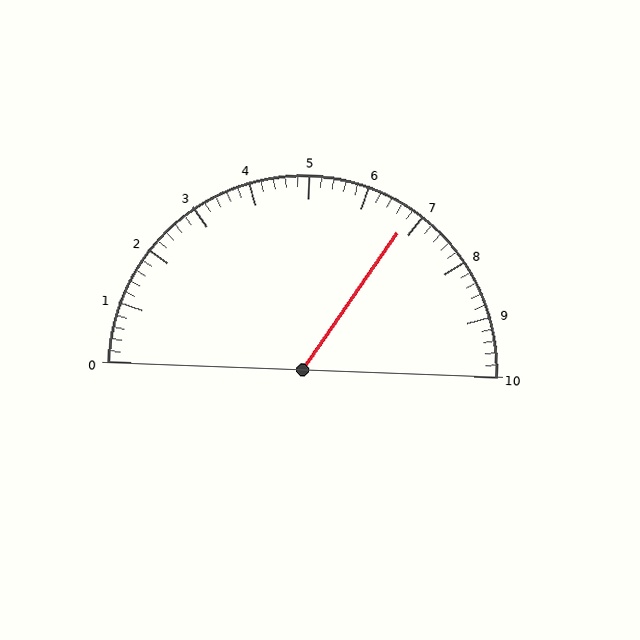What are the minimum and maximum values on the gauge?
The gauge ranges from 0 to 10.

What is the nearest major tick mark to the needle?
The nearest major tick mark is 7.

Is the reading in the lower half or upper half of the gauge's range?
The reading is in the upper half of the range (0 to 10).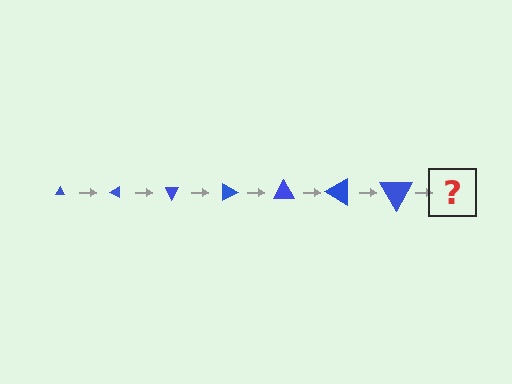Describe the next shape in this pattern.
It should be a triangle, larger than the previous one and rotated 210 degrees from the start.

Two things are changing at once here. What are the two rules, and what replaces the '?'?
The two rules are that the triangle grows larger each step and it rotates 30 degrees each step. The '?' should be a triangle, larger than the previous one and rotated 210 degrees from the start.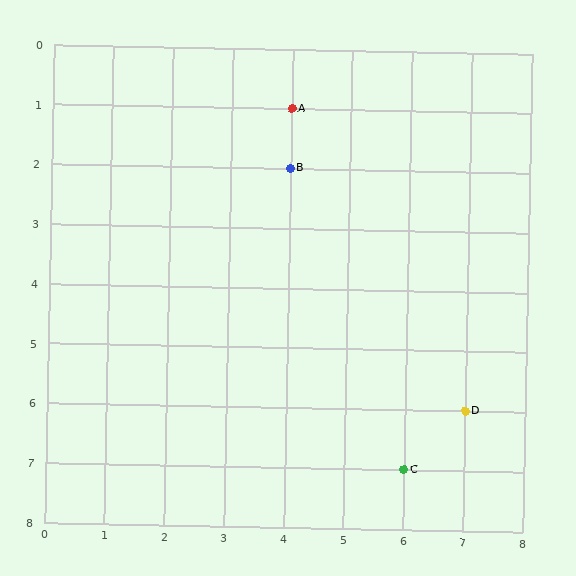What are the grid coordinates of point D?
Point D is at grid coordinates (7, 6).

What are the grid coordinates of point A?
Point A is at grid coordinates (4, 1).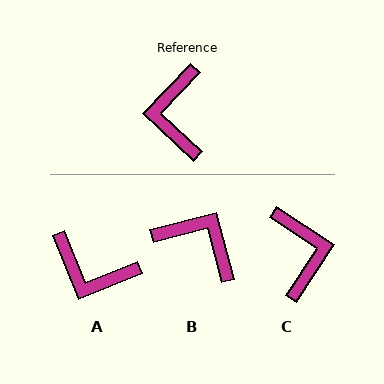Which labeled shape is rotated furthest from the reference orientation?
C, about 170 degrees away.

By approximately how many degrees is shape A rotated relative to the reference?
Approximately 65 degrees counter-clockwise.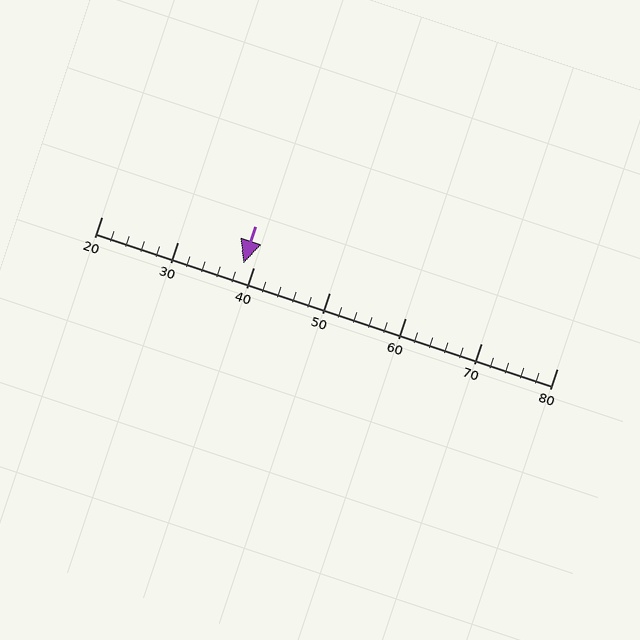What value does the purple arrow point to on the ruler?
The purple arrow points to approximately 39.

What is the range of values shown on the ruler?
The ruler shows values from 20 to 80.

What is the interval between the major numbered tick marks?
The major tick marks are spaced 10 units apart.